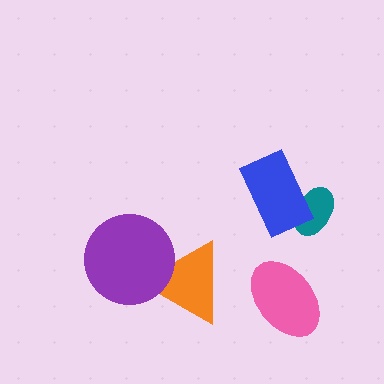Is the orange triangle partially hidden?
Yes, it is partially covered by another shape.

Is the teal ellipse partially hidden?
Yes, it is partially covered by another shape.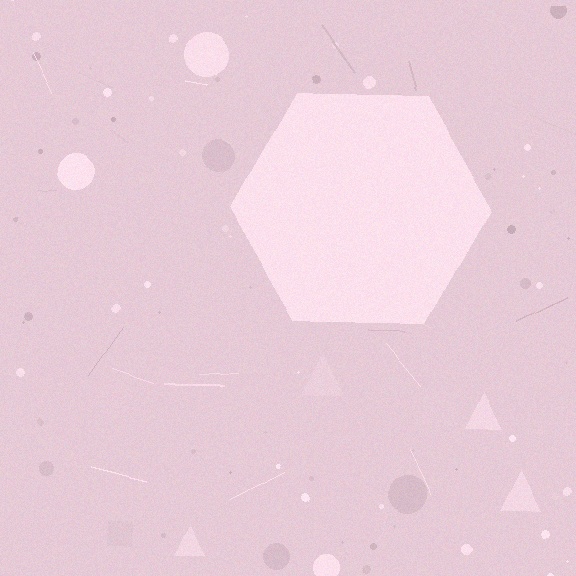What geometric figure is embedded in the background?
A hexagon is embedded in the background.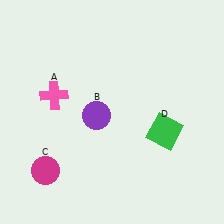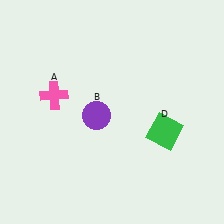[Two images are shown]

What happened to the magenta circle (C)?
The magenta circle (C) was removed in Image 2. It was in the bottom-left area of Image 1.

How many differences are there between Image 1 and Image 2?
There is 1 difference between the two images.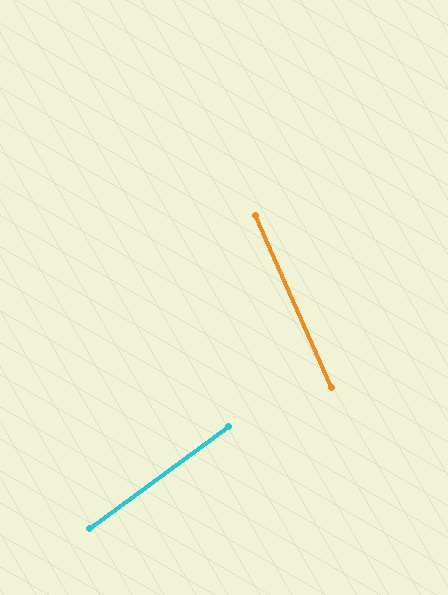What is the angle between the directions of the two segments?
Approximately 77 degrees.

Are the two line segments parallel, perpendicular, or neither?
Neither parallel nor perpendicular — they differ by about 77°.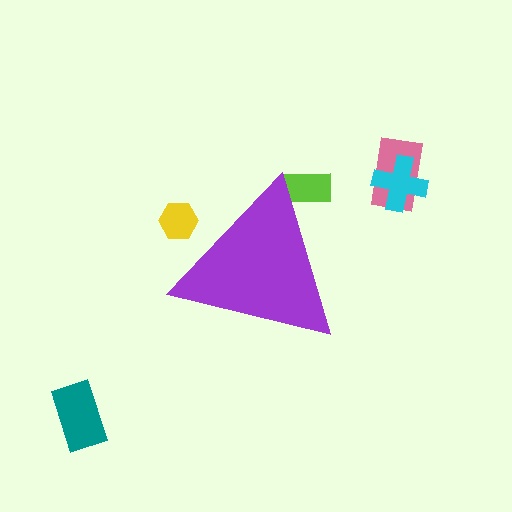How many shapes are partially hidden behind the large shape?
2 shapes are partially hidden.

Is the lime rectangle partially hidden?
Yes, the lime rectangle is partially hidden behind the purple triangle.